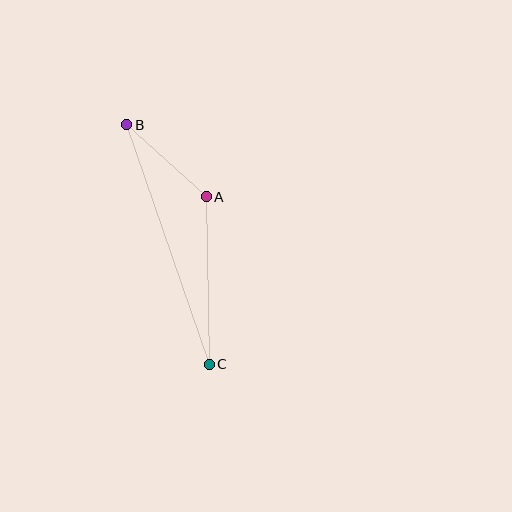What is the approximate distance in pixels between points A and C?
The distance between A and C is approximately 167 pixels.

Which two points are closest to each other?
Points A and B are closest to each other.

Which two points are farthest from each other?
Points B and C are farthest from each other.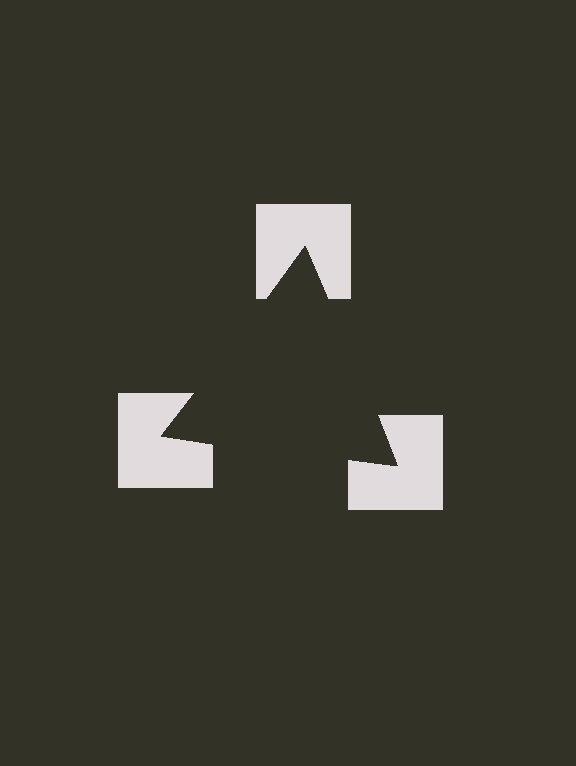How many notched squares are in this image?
There are 3 — one at each vertex of the illusory triangle.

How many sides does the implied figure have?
3 sides.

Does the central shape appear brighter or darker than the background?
It typically appears slightly darker than the background, even though no actual brightness change is drawn.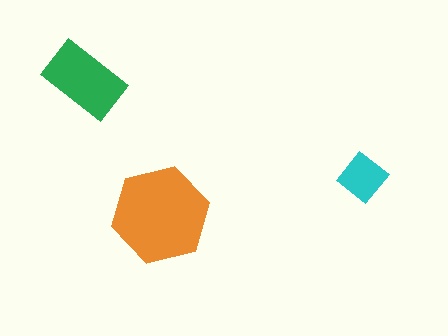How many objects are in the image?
There are 3 objects in the image.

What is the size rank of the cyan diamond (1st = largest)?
3rd.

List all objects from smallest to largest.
The cyan diamond, the green rectangle, the orange hexagon.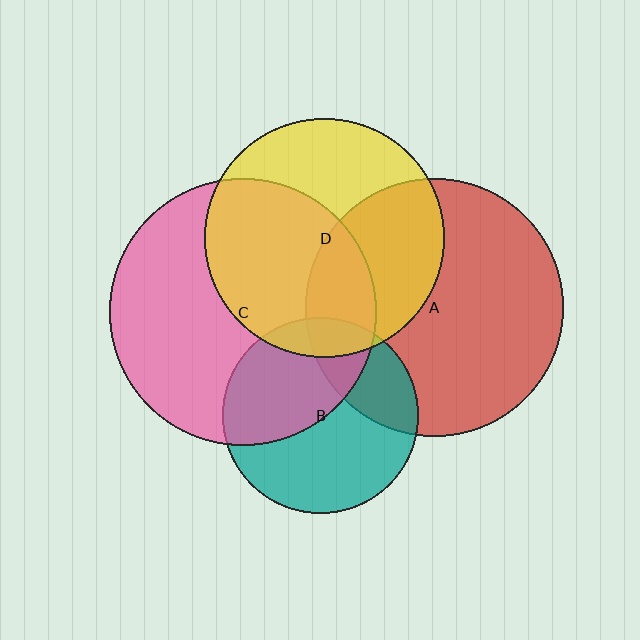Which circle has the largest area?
Circle C (pink).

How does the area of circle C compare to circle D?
Approximately 1.2 times.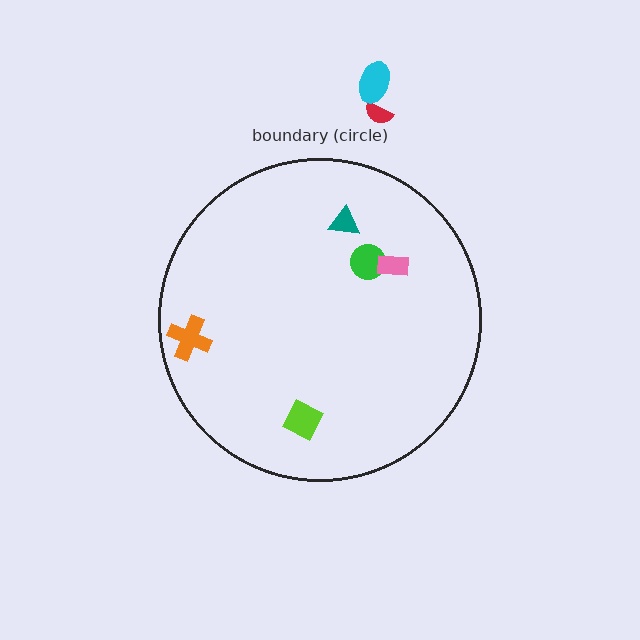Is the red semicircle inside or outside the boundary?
Outside.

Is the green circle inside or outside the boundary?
Inside.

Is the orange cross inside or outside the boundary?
Inside.